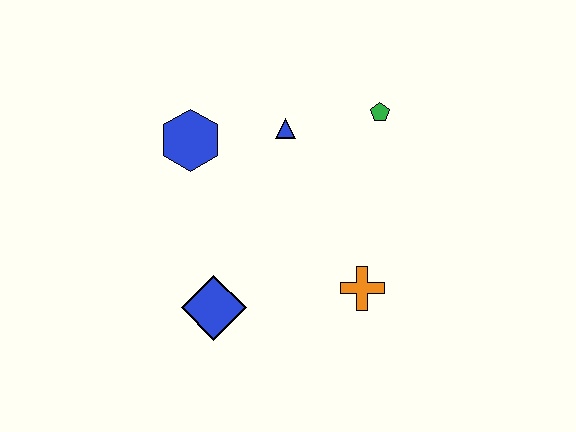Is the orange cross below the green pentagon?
Yes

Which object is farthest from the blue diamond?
The green pentagon is farthest from the blue diamond.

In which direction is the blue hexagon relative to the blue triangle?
The blue hexagon is to the left of the blue triangle.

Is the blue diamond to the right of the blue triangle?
No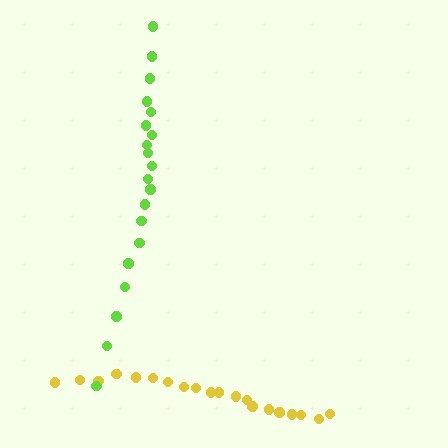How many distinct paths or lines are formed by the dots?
There are 2 distinct paths.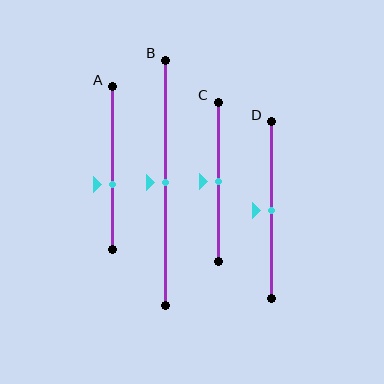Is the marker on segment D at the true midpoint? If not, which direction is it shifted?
Yes, the marker on segment D is at the true midpoint.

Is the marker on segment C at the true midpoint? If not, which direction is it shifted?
Yes, the marker on segment C is at the true midpoint.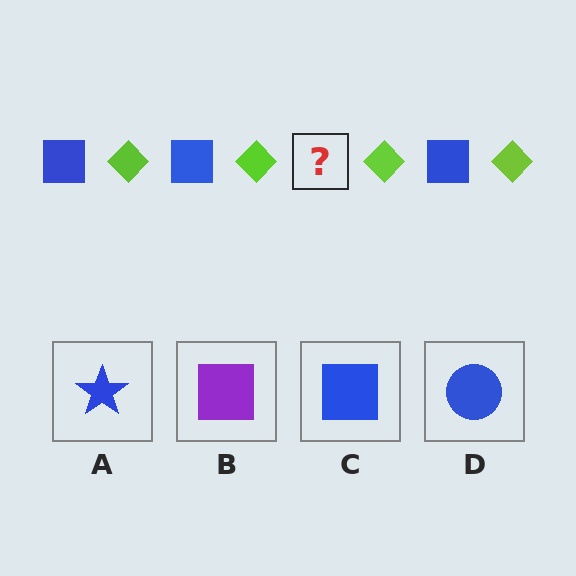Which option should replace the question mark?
Option C.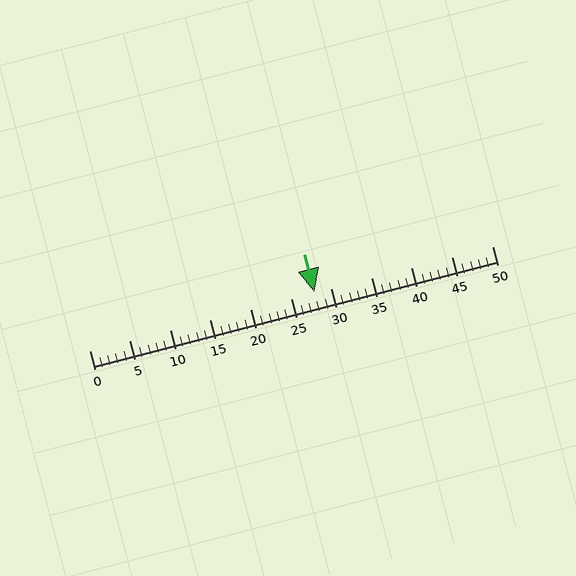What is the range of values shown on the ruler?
The ruler shows values from 0 to 50.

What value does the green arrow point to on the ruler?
The green arrow points to approximately 28.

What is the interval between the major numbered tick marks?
The major tick marks are spaced 5 units apart.